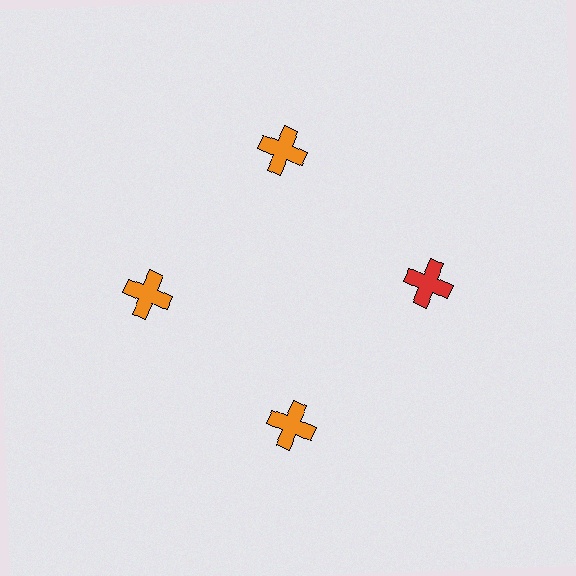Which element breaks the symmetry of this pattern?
The red cross at roughly the 3 o'clock position breaks the symmetry. All other shapes are orange crosses.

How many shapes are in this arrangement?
There are 4 shapes arranged in a ring pattern.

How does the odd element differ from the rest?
It has a different color: red instead of orange.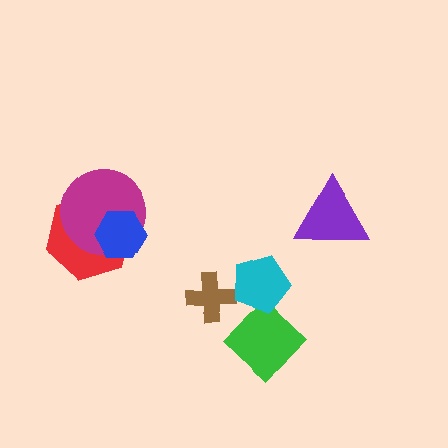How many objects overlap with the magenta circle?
2 objects overlap with the magenta circle.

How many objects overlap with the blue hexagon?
2 objects overlap with the blue hexagon.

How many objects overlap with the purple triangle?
0 objects overlap with the purple triangle.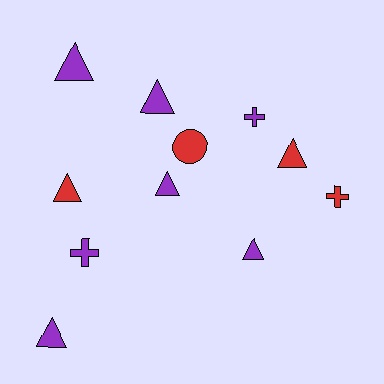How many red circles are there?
There is 1 red circle.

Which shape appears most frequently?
Triangle, with 7 objects.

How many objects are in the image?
There are 11 objects.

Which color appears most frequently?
Purple, with 7 objects.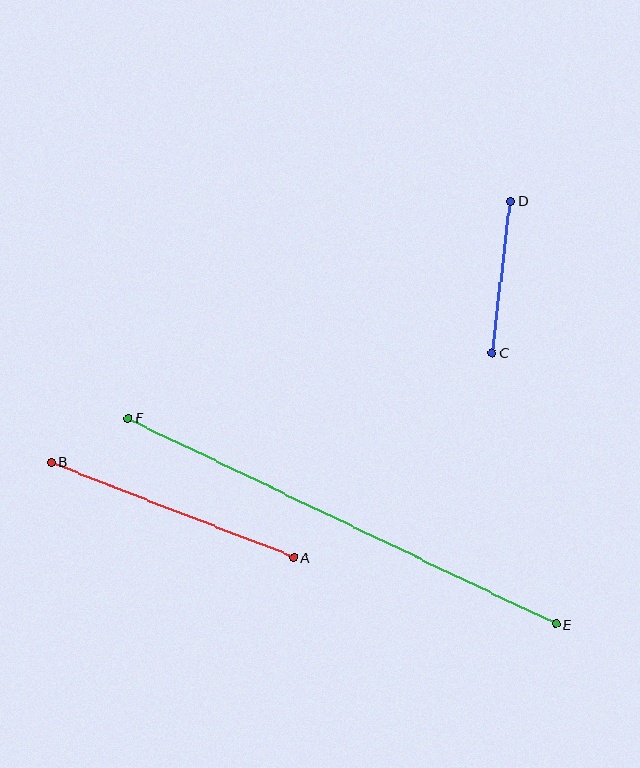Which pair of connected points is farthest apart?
Points E and F are farthest apart.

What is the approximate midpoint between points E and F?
The midpoint is at approximately (342, 521) pixels.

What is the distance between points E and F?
The distance is approximately 475 pixels.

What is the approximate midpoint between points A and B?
The midpoint is at approximately (172, 510) pixels.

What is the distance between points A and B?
The distance is approximately 260 pixels.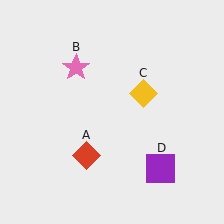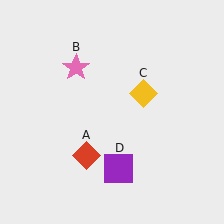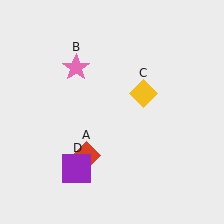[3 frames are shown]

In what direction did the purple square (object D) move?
The purple square (object D) moved left.